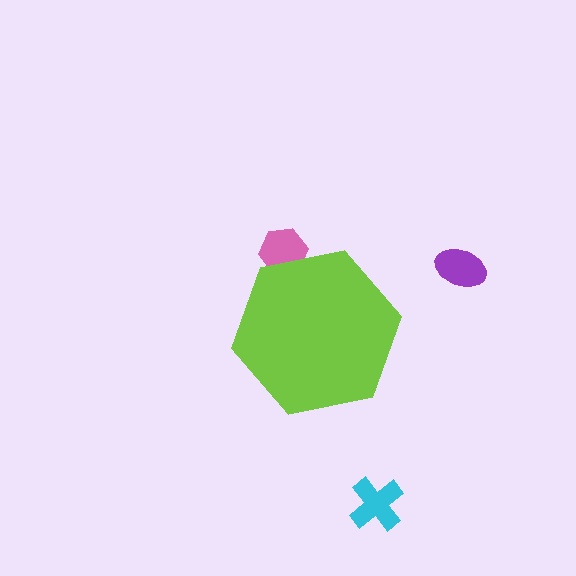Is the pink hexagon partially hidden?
Yes, the pink hexagon is partially hidden behind the lime hexagon.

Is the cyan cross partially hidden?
No, the cyan cross is fully visible.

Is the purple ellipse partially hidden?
No, the purple ellipse is fully visible.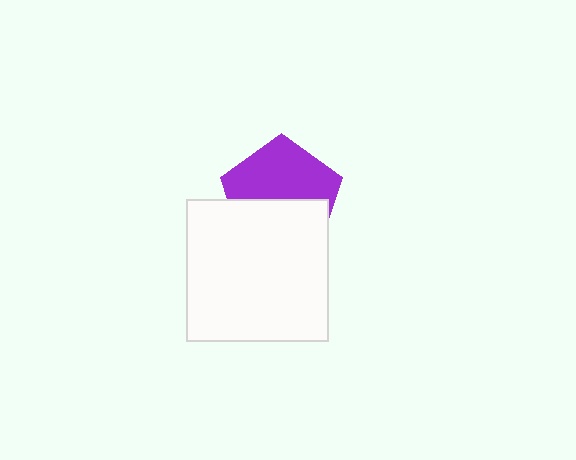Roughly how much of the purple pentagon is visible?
About half of it is visible (roughly 54%).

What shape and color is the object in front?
The object in front is a white square.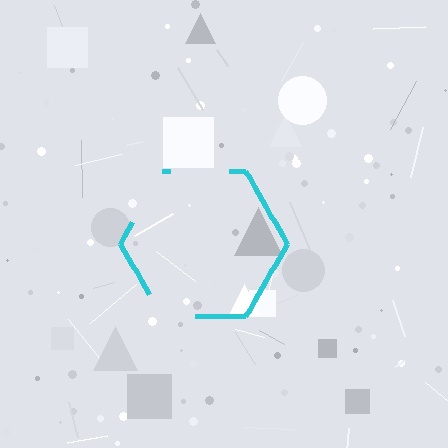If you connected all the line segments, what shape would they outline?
They would outline a hexagon.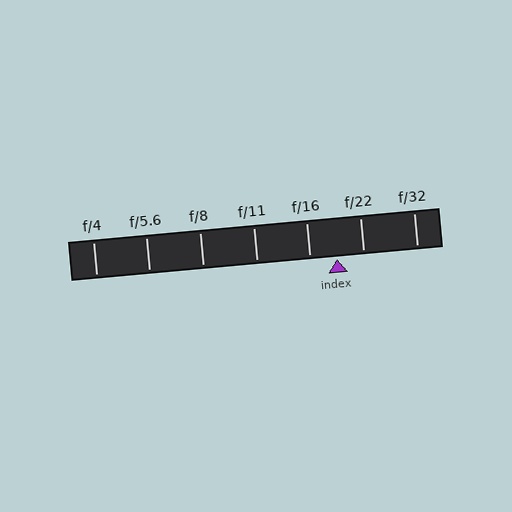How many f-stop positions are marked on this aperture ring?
There are 7 f-stop positions marked.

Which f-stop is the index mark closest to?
The index mark is closest to f/16.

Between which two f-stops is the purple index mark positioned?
The index mark is between f/16 and f/22.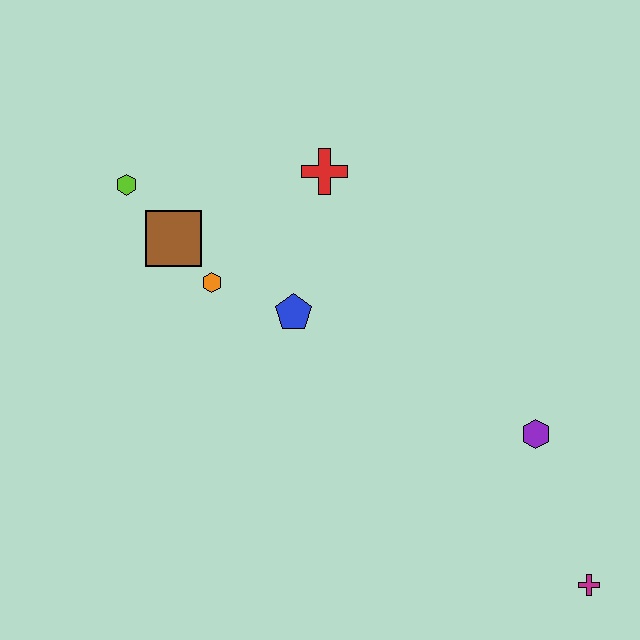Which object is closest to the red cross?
The blue pentagon is closest to the red cross.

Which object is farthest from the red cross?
The magenta cross is farthest from the red cross.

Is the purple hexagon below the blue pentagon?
Yes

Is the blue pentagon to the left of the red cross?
Yes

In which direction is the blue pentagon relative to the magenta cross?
The blue pentagon is to the left of the magenta cross.